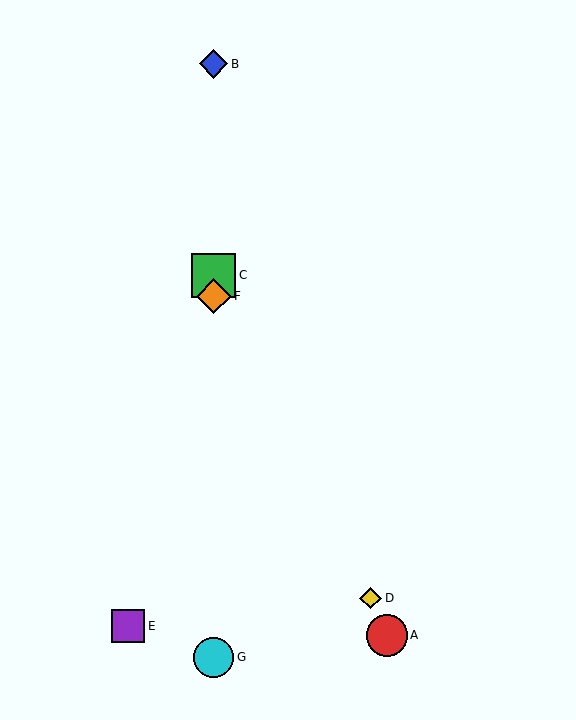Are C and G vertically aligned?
Yes, both are at x≈214.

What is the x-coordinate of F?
Object F is at x≈214.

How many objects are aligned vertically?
4 objects (B, C, F, G) are aligned vertically.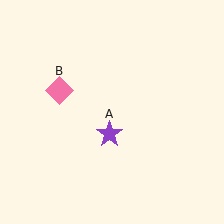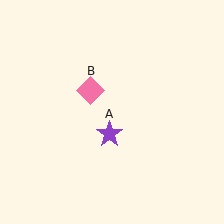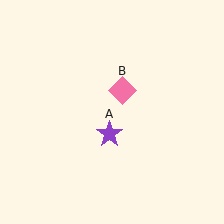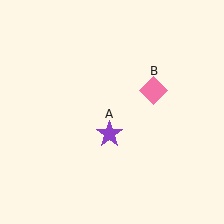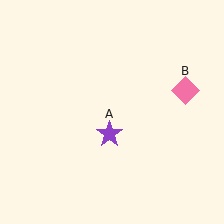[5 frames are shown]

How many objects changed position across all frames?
1 object changed position: pink diamond (object B).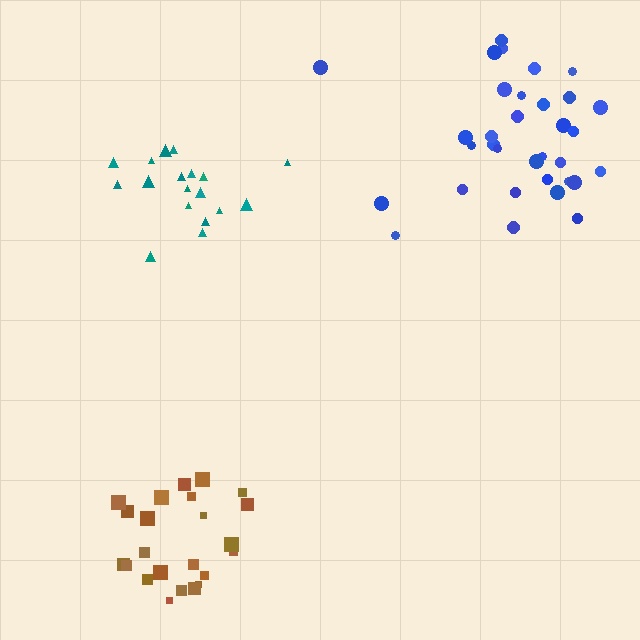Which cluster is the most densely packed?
Teal.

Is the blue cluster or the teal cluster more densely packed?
Teal.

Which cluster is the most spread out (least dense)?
Blue.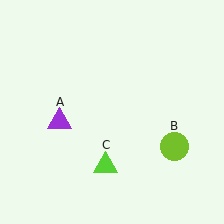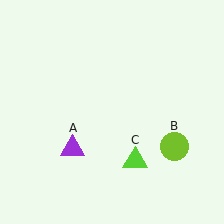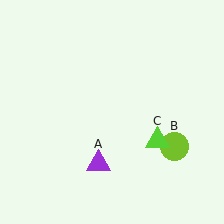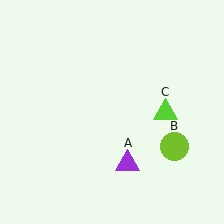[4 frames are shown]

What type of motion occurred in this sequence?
The purple triangle (object A), lime triangle (object C) rotated counterclockwise around the center of the scene.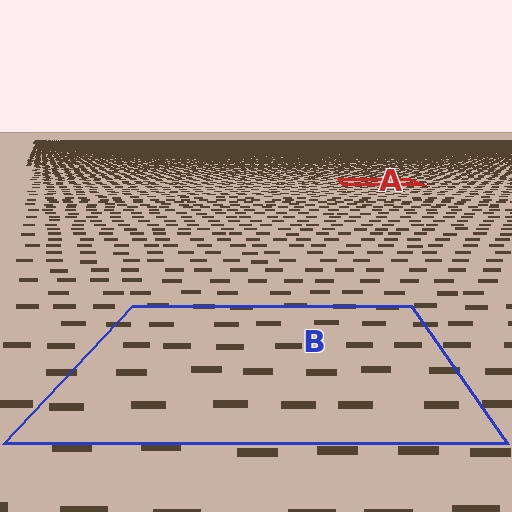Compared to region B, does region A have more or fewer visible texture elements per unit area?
Region A has more texture elements per unit area — they are packed more densely because it is farther away.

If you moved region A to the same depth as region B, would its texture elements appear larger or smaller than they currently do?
They would appear larger. At a closer depth, the same texture elements are projected at a bigger on-screen size.